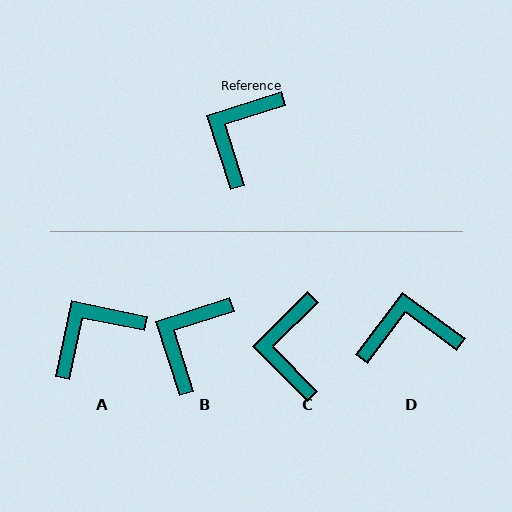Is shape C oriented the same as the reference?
No, it is off by about 27 degrees.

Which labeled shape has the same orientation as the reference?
B.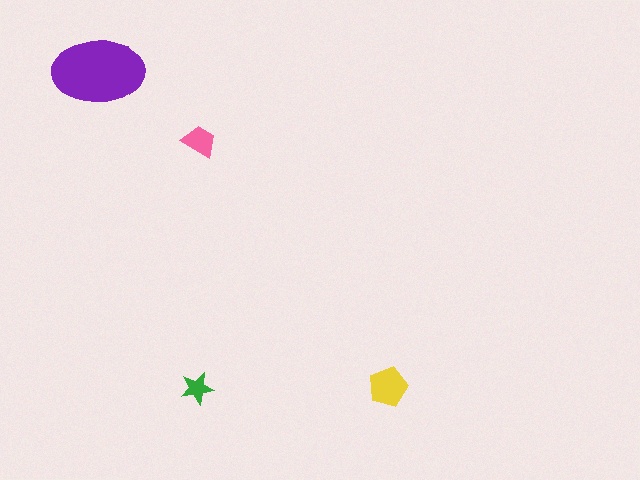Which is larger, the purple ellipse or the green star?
The purple ellipse.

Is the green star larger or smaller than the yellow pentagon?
Smaller.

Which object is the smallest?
The green star.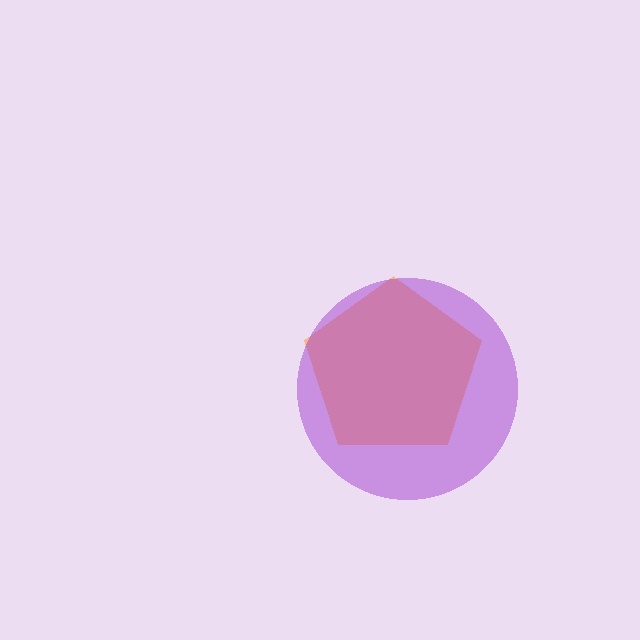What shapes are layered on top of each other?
The layered shapes are: an orange pentagon, a purple circle.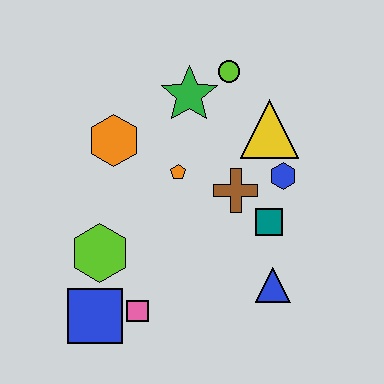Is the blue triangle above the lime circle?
No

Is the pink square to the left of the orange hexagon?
No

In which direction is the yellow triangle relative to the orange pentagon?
The yellow triangle is to the right of the orange pentagon.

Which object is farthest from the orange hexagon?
The blue triangle is farthest from the orange hexagon.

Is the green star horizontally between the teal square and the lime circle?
No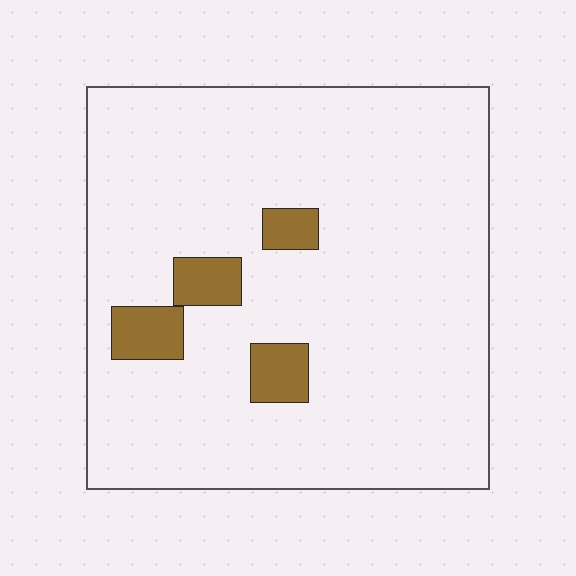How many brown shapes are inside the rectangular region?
4.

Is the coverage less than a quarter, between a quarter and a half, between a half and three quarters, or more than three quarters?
Less than a quarter.